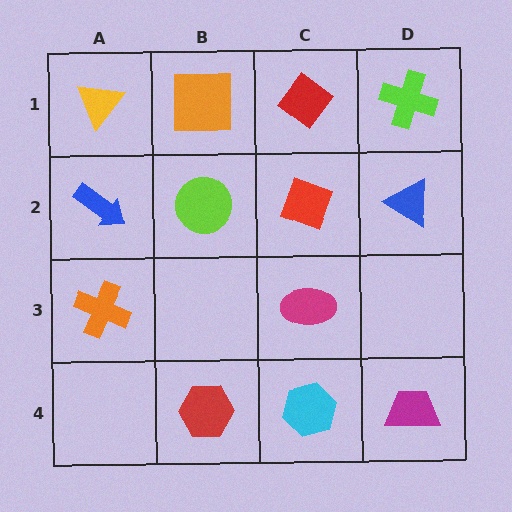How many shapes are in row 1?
4 shapes.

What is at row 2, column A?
A blue arrow.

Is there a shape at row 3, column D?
No, that cell is empty.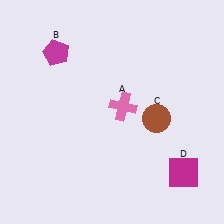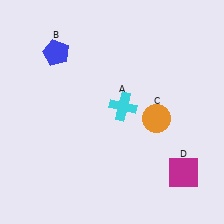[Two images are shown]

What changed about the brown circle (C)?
In Image 1, C is brown. In Image 2, it changed to orange.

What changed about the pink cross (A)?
In Image 1, A is pink. In Image 2, it changed to cyan.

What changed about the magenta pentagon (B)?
In Image 1, B is magenta. In Image 2, it changed to blue.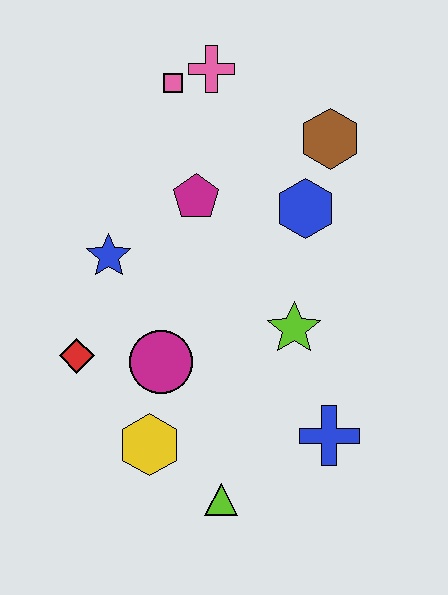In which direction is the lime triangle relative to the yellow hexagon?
The lime triangle is to the right of the yellow hexagon.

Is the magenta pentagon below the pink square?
Yes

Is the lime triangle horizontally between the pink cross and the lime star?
Yes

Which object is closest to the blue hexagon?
The brown hexagon is closest to the blue hexagon.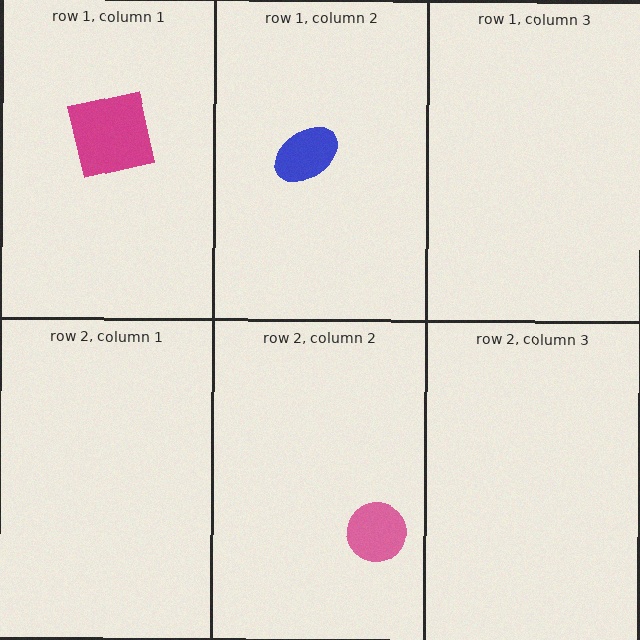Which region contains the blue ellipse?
The row 1, column 2 region.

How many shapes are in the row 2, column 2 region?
1.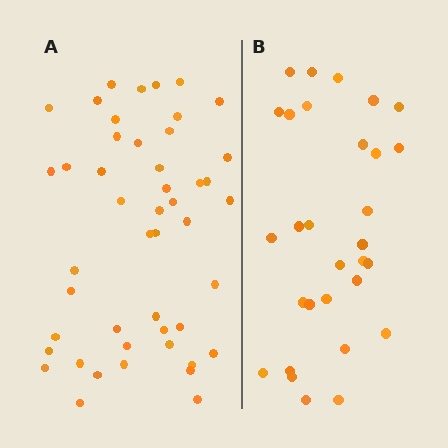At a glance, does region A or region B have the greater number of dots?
Region A (the left region) has more dots.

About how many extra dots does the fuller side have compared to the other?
Region A has approximately 15 more dots than region B.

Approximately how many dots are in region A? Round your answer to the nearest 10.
About 50 dots. (The exact count is 47, which rounds to 50.)